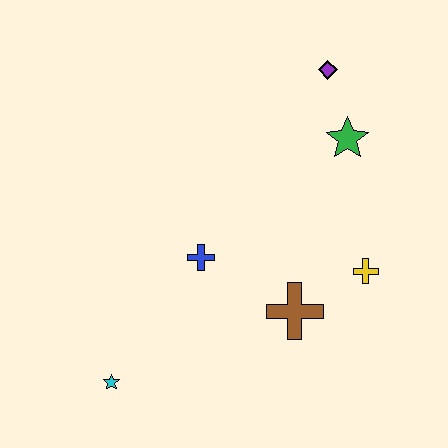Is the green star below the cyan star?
No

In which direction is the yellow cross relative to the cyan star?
The yellow cross is to the right of the cyan star.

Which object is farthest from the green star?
The cyan star is farthest from the green star.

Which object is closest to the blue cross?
The brown cross is closest to the blue cross.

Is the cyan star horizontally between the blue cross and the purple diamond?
No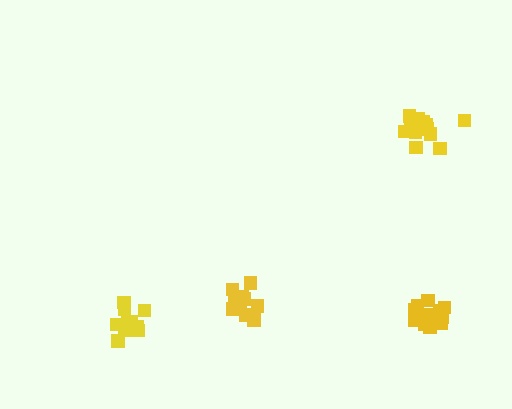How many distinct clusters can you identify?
There are 4 distinct clusters.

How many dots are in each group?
Group 1: 13 dots, Group 2: 11 dots, Group 3: 11 dots, Group 4: 14 dots (49 total).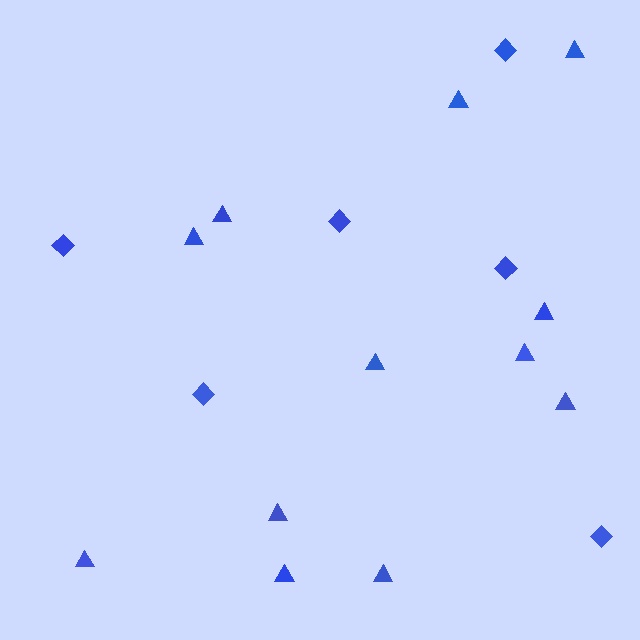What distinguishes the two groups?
There are 2 groups: one group of diamonds (6) and one group of triangles (12).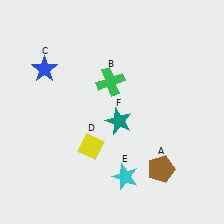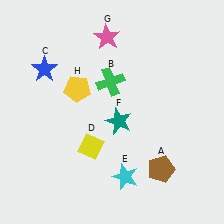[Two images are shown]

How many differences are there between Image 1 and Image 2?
There are 2 differences between the two images.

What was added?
A pink star (G), a yellow pentagon (H) were added in Image 2.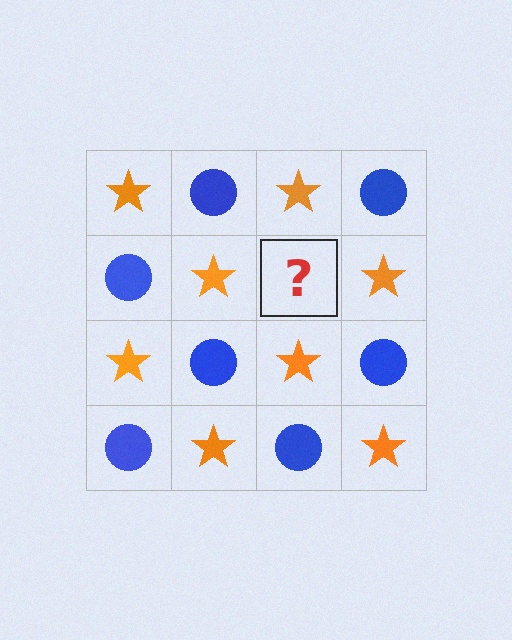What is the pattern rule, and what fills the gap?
The rule is that it alternates orange star and blue circle in a checkerboard pattern. The gap should be filled with a blue circle.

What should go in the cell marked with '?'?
The missing cell should contain a blue circle.